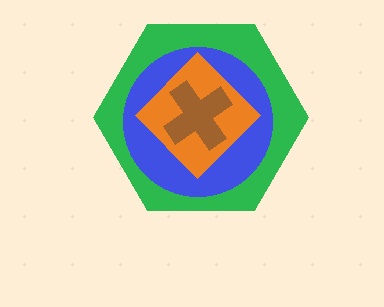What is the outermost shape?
The green hexagon.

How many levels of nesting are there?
4.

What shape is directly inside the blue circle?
The orange diamond.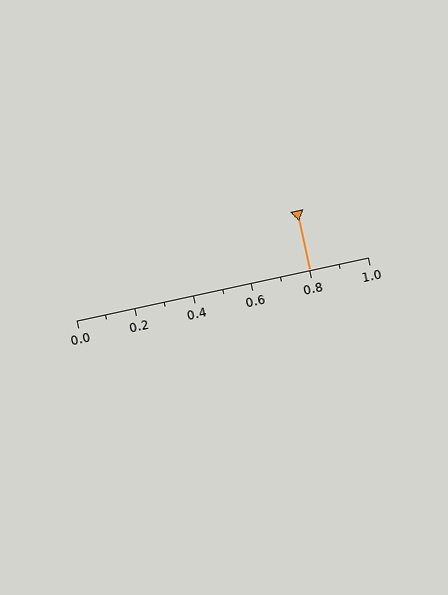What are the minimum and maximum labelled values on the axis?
The axis runs from 0.0 to 1.0.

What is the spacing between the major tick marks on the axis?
The major ticks are spaced 0.2 apart.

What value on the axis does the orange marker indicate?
The marker indicates approximately 0.8.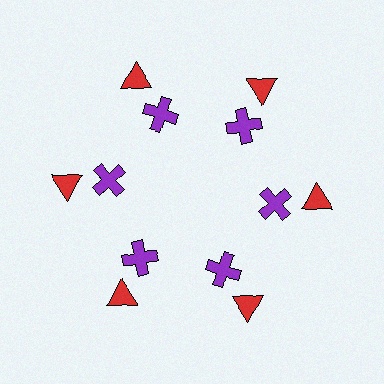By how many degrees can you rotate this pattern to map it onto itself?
The pattern maps onto itself every 60 degrees of rotation.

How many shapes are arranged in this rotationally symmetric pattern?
There are 12 shapes, arranged in 6 groups of 2.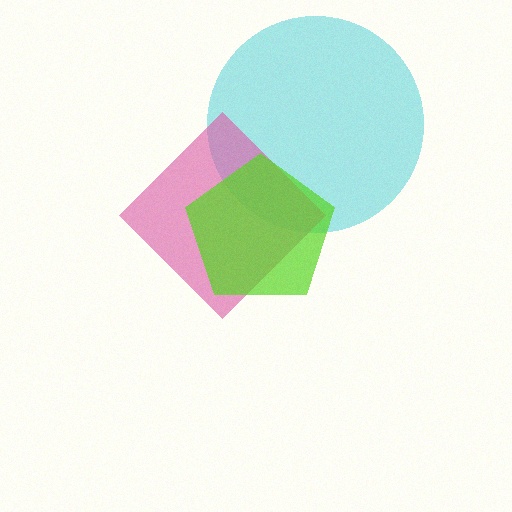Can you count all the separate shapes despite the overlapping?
Yes, there are 3 separate shapes.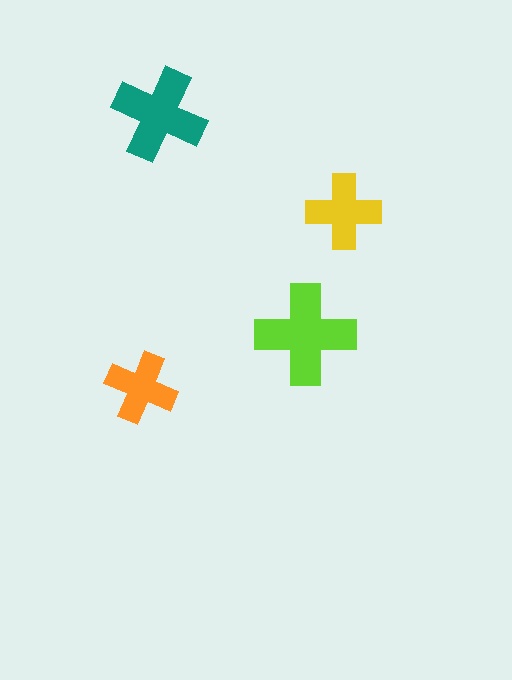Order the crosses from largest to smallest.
the lime one, the teal one, the yellow one, the orange one.